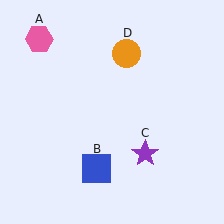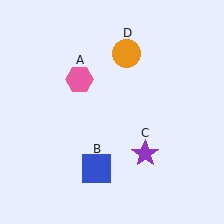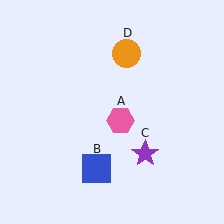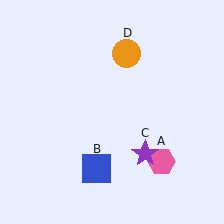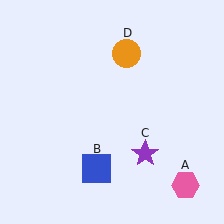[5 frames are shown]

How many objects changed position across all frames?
1 object changed position: pink hexagon (object A).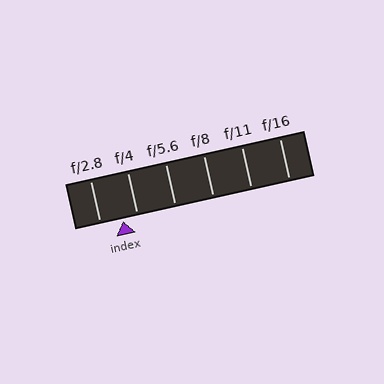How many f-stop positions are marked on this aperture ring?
There are 6 f-stop positions marked.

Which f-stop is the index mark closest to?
The index mark is closest to f/4.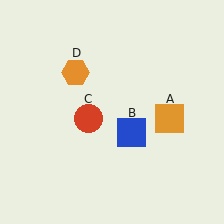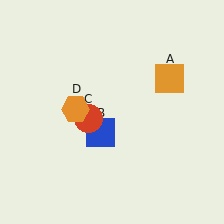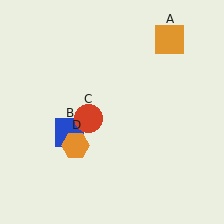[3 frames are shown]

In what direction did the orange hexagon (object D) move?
The orange hexagon (object D) moved down.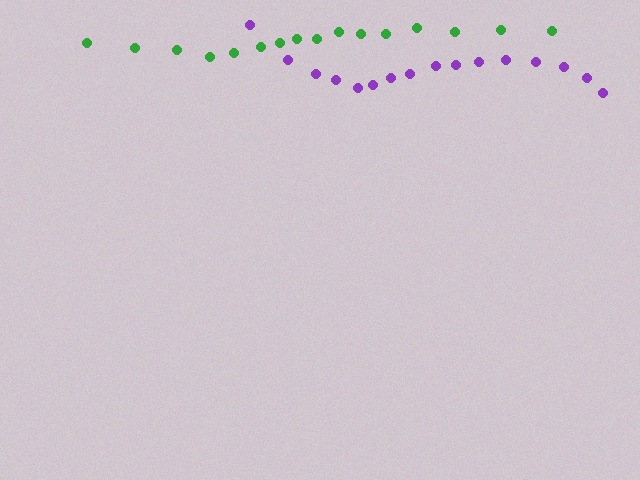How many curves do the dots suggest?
There are 2 distinct paths.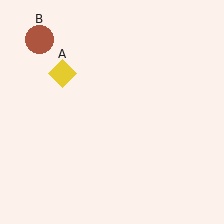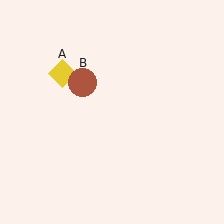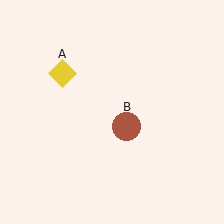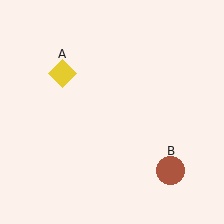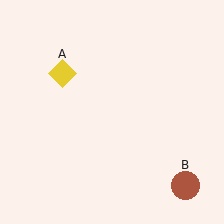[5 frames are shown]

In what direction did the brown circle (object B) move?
The brown circle (object B) moved down and to the right.